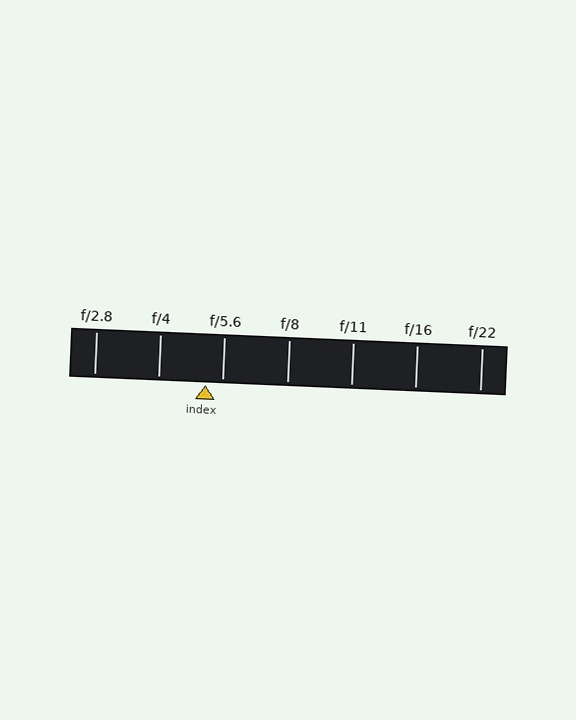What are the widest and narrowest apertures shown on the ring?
The widest aperture shown is f/2.8 and the narrowest is f/22.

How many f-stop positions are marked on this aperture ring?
There are 7 f-stop positions marked.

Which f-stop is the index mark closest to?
The index mark is closest to f/5.6.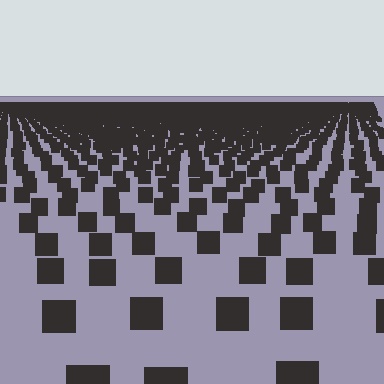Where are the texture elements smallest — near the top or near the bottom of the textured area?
Near the top.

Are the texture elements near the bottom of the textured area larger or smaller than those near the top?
Larger. Near the bottom, elements are closer to the viewer and appear at a bigger on-screen size.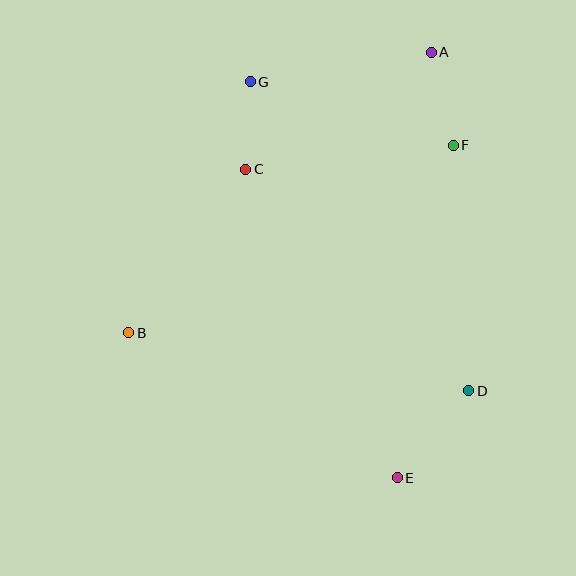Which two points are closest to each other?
Points C and G are closest to each other.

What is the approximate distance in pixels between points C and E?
The distance between C and E is approximately 344 pixels.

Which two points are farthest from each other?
Points A and E are farthest from each other.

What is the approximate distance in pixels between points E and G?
The distance between E and G is approximately 422 pixels.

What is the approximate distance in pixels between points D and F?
The distance between D and F is approximately 246 pixels.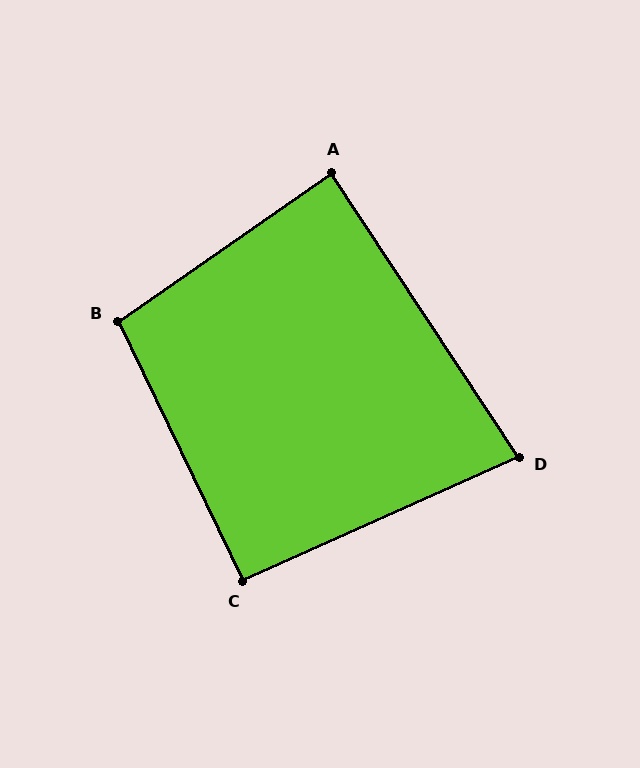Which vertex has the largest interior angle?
B, at approximately 99 degrees.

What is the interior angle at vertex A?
Approximately 88 degrees (approximately right).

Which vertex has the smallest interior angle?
D, at approximately 81 degrees.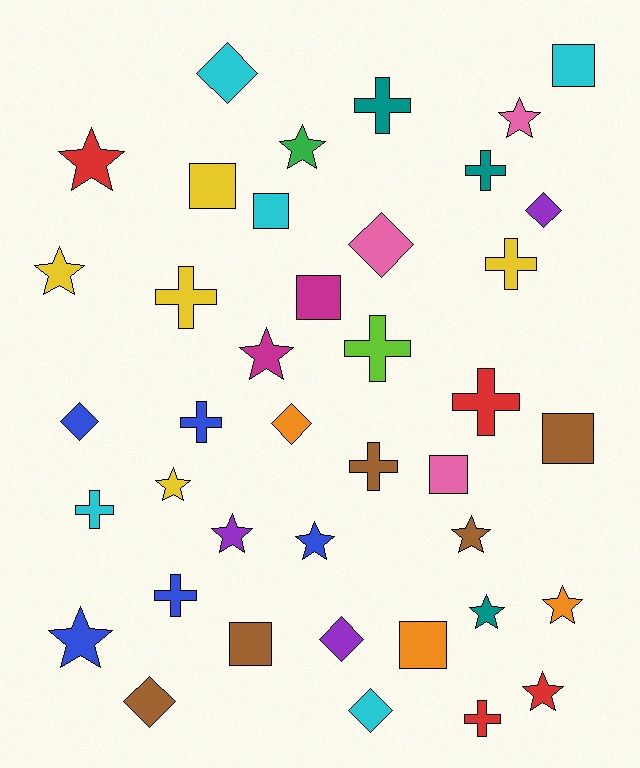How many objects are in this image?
There are 40 objects.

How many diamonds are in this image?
There are 8 diamonds.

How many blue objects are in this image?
There are 5 blue objects.